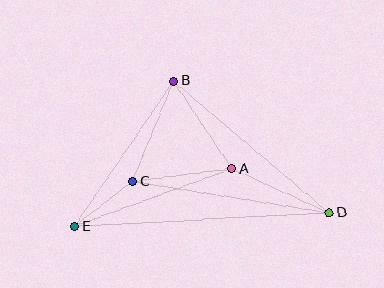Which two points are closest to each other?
Points C and E are closest to each other.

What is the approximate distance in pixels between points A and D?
The distance between A and D is approximately 106 pixels.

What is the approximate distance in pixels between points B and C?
The distance between B and C is approximately 109 pixels.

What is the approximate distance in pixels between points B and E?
The distance between B and E is approximately 176 pixels.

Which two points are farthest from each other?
Points D and E are farthest from each other.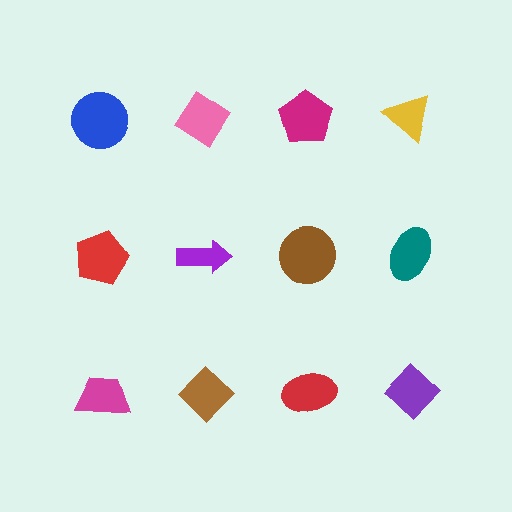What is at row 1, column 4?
A yellow triangle.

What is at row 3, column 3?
A red ellipse.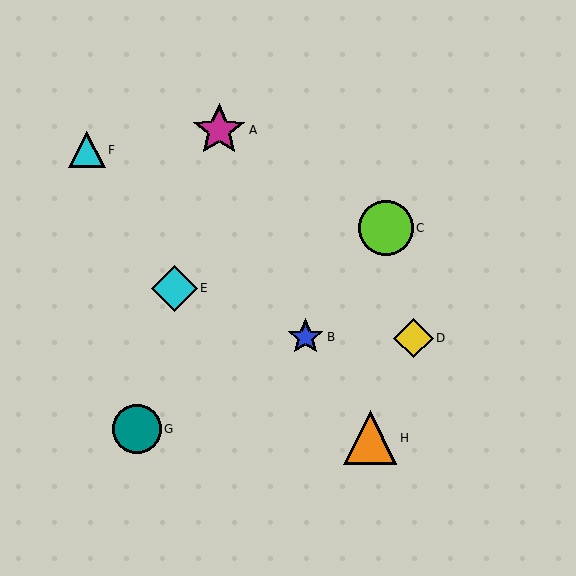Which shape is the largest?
The lime circle (labeled C) is the largest.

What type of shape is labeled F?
Shape F is a cyan triangle.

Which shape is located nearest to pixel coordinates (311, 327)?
The blue star (labeled B) at (305, 337) is nearest to that location.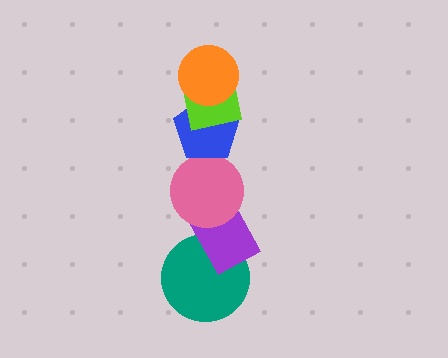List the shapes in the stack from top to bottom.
From top to bottom: the orange circle, the lime square, the blue pentagon, the pink circle, the purple rectangle, the teal circle.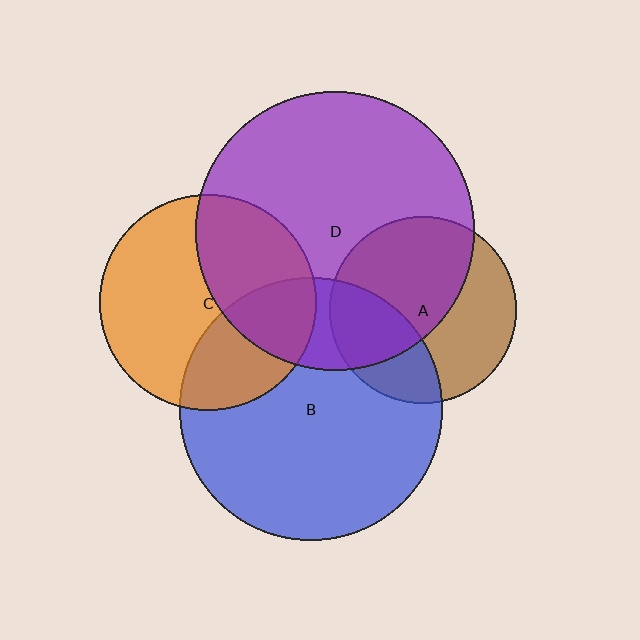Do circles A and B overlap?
Yes.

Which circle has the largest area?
Circle D (purple).